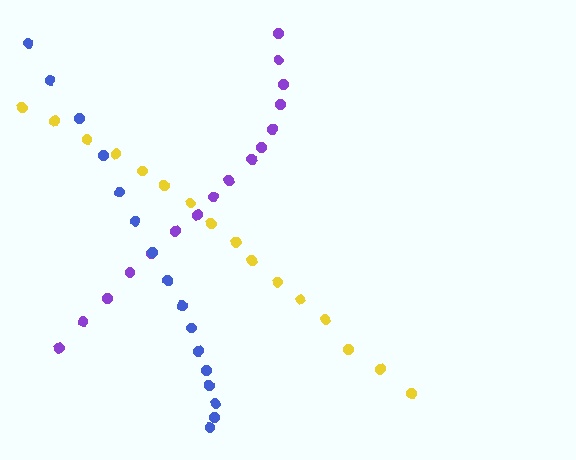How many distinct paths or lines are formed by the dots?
There are 3 distinct paths.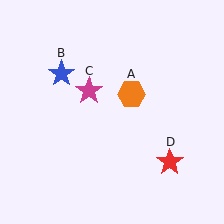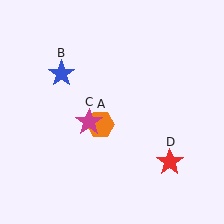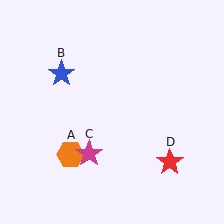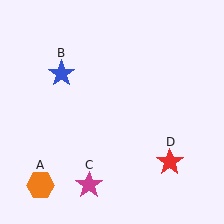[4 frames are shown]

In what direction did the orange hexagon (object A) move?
The orange hexagon (object A) moved down and to the left.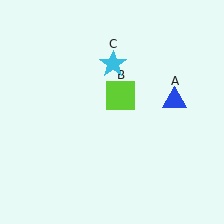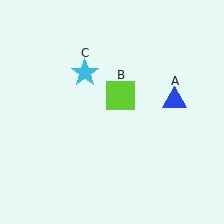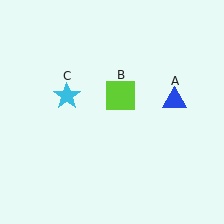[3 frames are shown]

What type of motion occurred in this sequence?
The cyan star (object C) rotated counterclockwise around the center of the scene.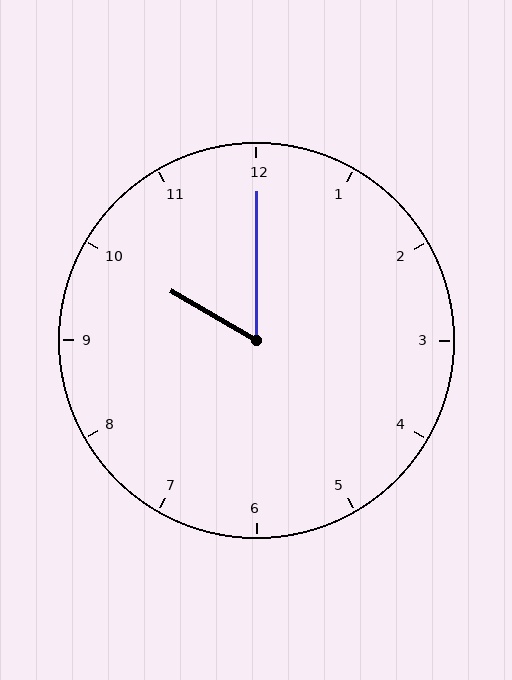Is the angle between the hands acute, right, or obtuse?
It is acute.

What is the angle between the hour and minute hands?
Approximately 60 degrees.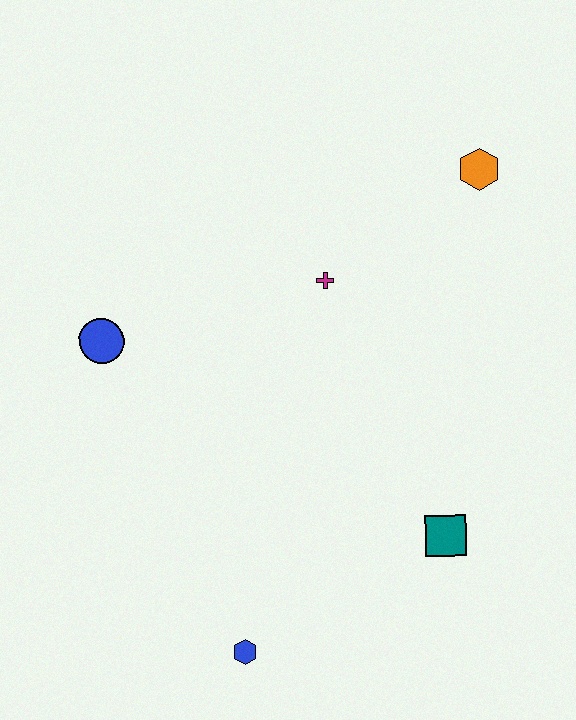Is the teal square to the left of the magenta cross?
No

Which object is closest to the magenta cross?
The orange hexagon is closest to the magenta cross.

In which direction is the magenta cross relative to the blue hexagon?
The magenta cross is above the blue hexagon.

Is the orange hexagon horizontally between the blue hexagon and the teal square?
No